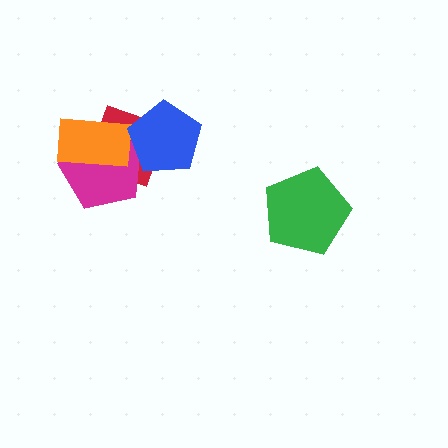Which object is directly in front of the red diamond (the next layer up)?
The magenta pentagon is directly in front of the red diamond.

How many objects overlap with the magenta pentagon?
3 objects overlap with the magenta pentagon.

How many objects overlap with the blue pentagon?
2 objects overlap with the blue pentagon.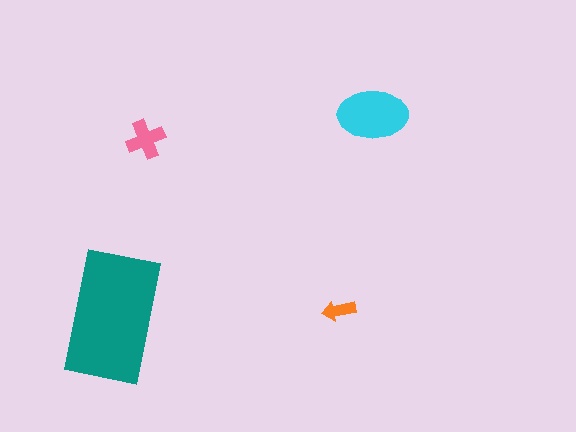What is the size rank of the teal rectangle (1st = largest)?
1st.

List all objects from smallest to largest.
The orange arrow, the pink cross, the cyan ellipse, the teal rectangle.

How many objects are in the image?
There are 4 objects in the image.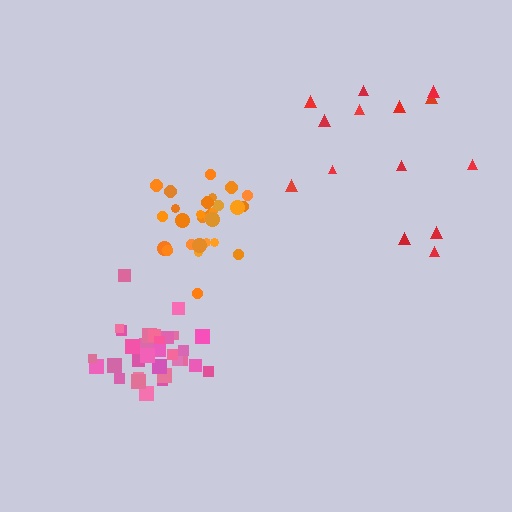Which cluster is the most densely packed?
Pink.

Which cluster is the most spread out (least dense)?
Red.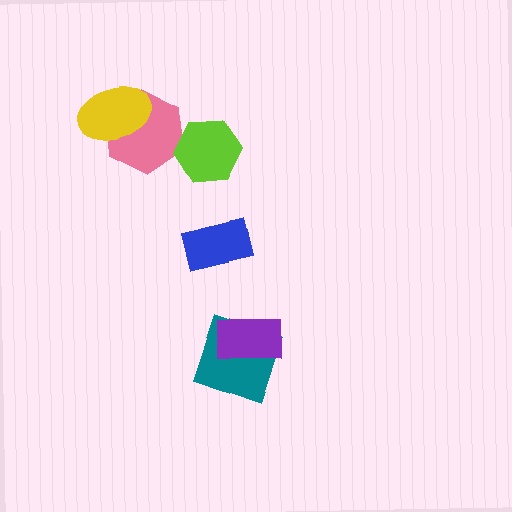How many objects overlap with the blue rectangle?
0 objects overlap with the blue rectangle.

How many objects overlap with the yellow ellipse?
1 object overlaps with the yellow ellipse.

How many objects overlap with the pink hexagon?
2 objects overlap with the pink hexagon.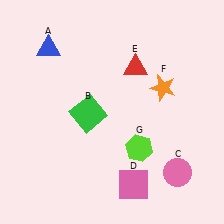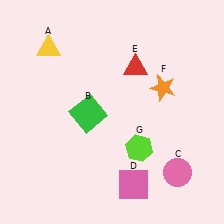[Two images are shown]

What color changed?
The triangle (A) changed from blue in Image 1 to yellow in Image 2.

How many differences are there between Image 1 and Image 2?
There is 1 difference between the two images.